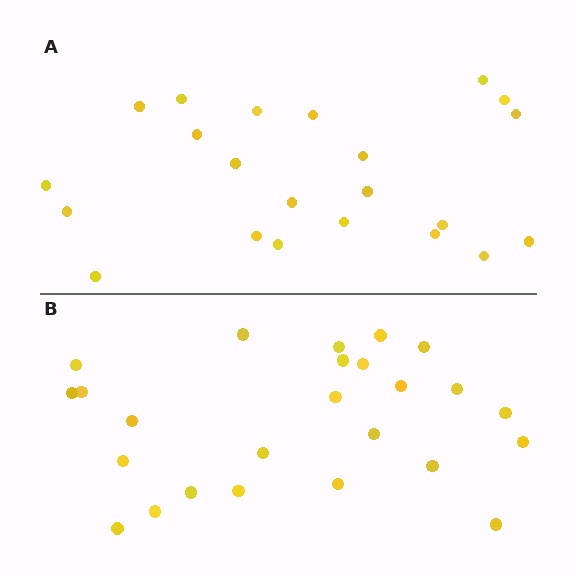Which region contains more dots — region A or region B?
Region B (the bottom region) has more dots.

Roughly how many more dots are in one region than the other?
Region B has just a few more — roughly 2 or 3 more dots than region A.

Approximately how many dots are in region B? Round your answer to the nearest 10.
About 20 dots. (The exact count is 25, which rounds to 20.)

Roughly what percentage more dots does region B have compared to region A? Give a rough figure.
About 15% more.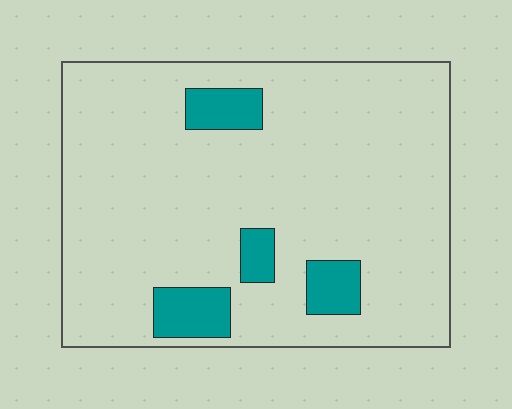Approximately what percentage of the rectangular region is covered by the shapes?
Approximately 10%.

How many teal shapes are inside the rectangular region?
4.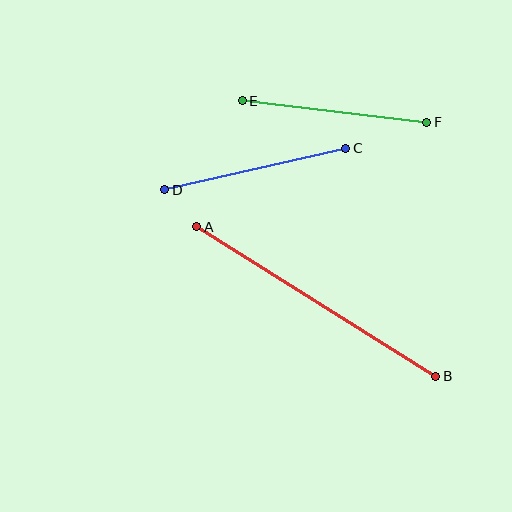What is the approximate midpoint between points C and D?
The midpoint is at approximately (255, 169) pixels.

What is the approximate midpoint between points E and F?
The midpoint is at approximately (335, 112) pixels.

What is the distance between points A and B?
The distance is approximately 282 pixels.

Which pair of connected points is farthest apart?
Points A and B are farthest apart.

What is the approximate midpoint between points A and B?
The midpoint is at approximately (316, 302) pixels.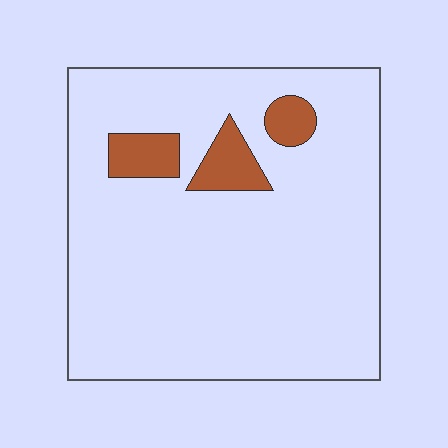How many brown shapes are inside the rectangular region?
3.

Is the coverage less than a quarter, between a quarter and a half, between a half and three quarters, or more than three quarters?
Less than a quarter.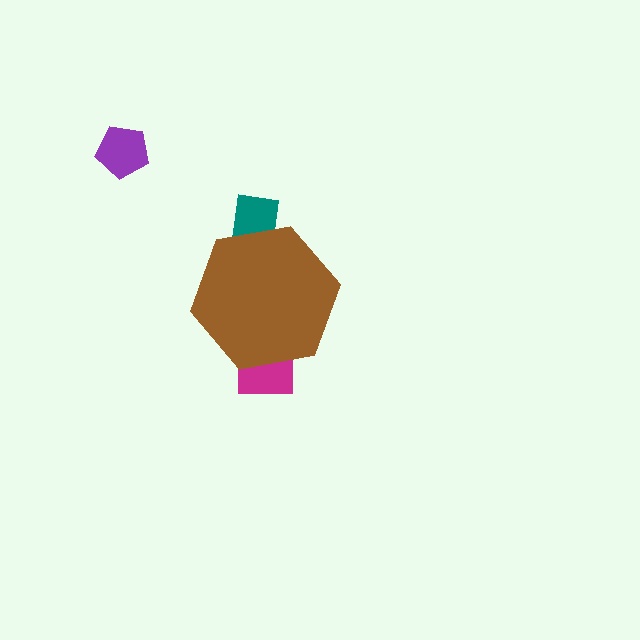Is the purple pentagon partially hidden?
No, the purple pentagon is fully visible.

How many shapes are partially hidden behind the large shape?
2 shapes are partially hidden.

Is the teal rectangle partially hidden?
Yes, the teal rectangle is partially hidden behind the brown hexagon.